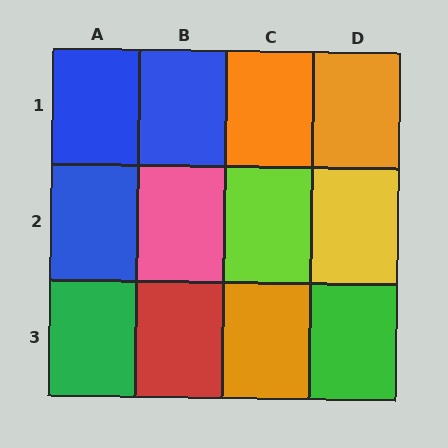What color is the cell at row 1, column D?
Orange.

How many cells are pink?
1 cell is pink.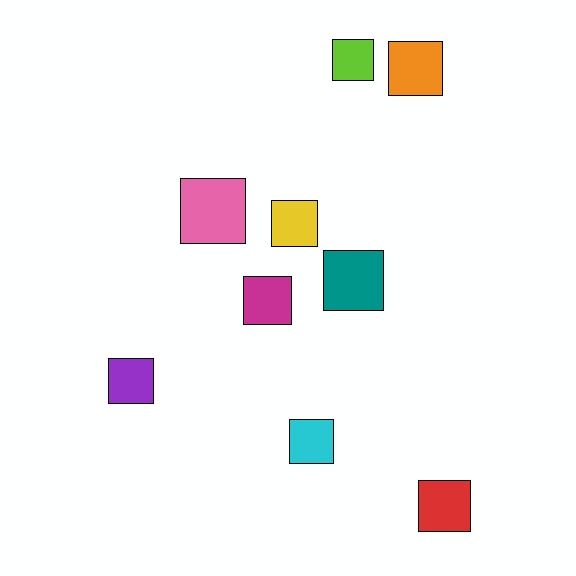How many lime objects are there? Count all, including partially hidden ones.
There is 1 lime object.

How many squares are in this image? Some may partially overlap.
There are 9 squares.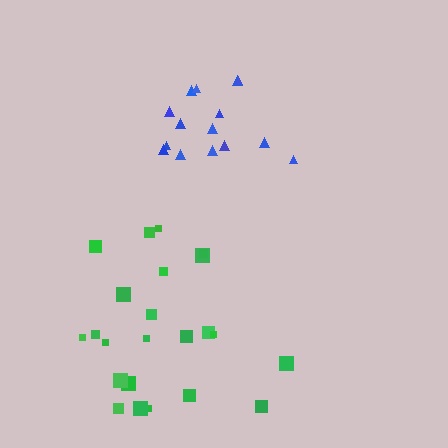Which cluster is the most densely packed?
Blue.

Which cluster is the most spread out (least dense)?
Green.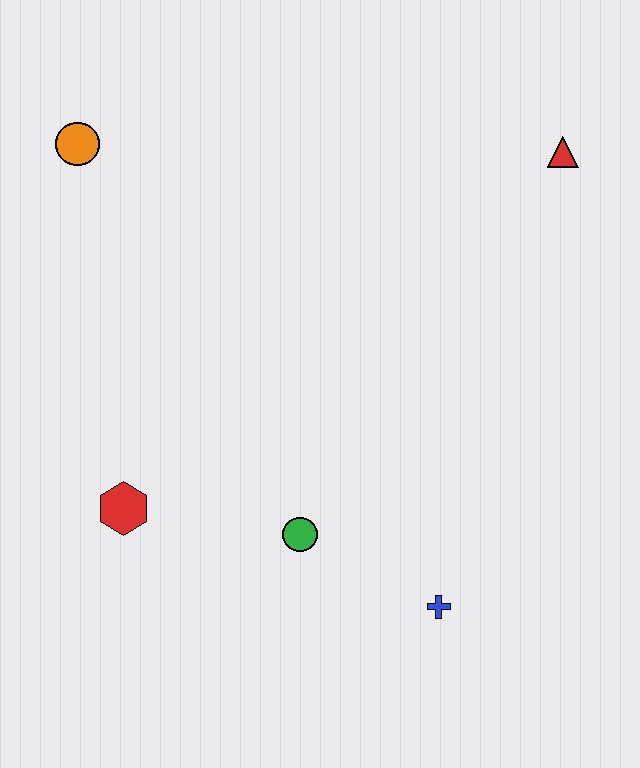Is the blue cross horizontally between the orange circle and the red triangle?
Yes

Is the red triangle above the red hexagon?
Yes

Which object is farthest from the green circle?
The red triangle is farthest from the green circle.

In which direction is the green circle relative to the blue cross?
The green circle is to the left of the blue cross.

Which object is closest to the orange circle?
The red hexagon is closest to the orange circle.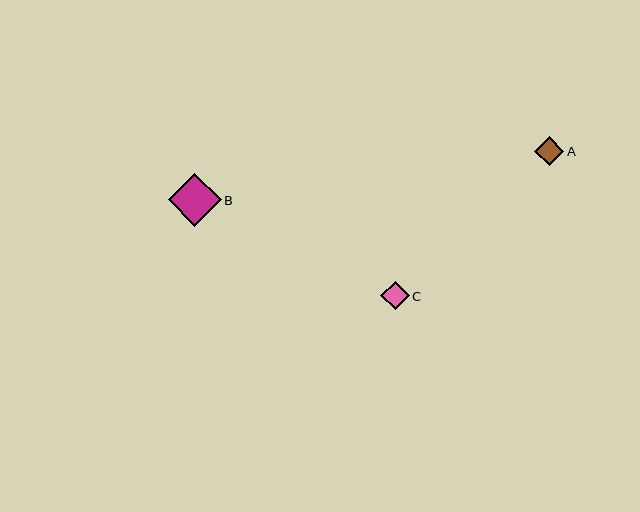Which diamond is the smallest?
Diamond C is the smallest with a size of approximately 28 pixels.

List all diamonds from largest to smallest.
From largest to smallest: B, A, C.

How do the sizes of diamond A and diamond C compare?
Diamond A and diamond C are approximately the same size.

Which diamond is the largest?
Diamond B is the largest with a size of approximately 53 pixels.